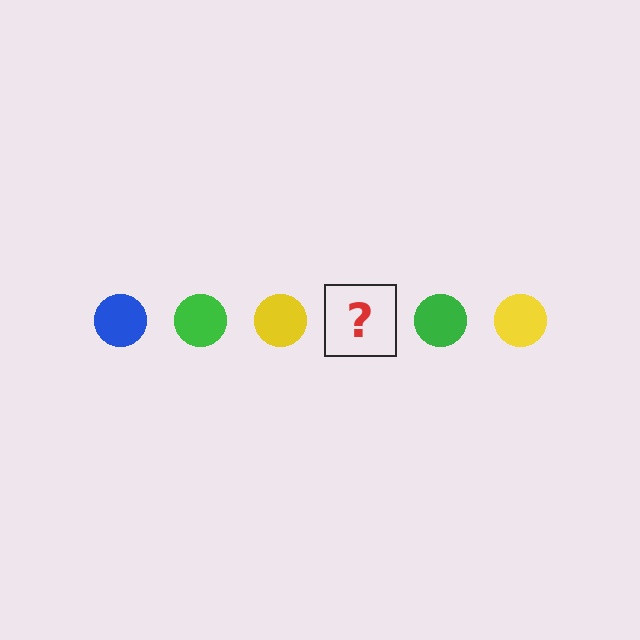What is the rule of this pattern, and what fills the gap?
The rule is that the pattern cycles through blue, green, yellow circles. The gap should be filled with a blue circle.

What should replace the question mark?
The question mark should be replaced with a blue circle.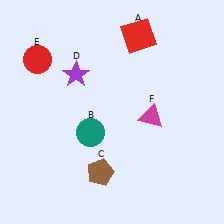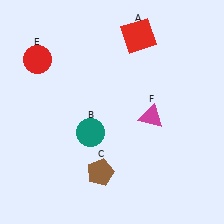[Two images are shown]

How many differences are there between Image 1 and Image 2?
There is 1 difference between the two images.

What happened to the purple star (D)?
The purple star (D) was removed in Image 2. It was in the top-left area of Image 1.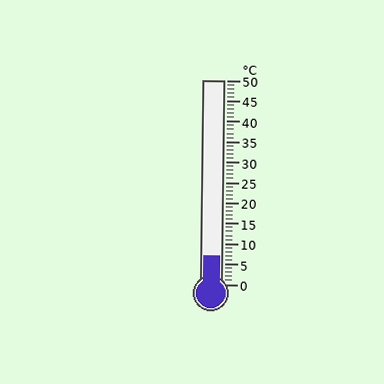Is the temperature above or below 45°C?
The temperature is below 45°C.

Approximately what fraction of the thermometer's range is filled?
The thermometer is filled to approximately 15% of its range.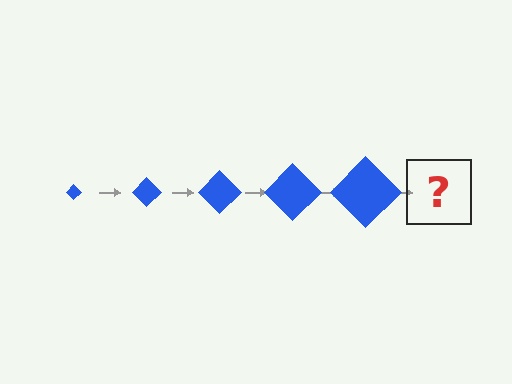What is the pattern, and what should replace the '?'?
The pattern is that the diamond gets progressively larger each step. The '?' should be a blue diamond, larger than the previous one.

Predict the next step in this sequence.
The next step is a blue diamond, larger than the previous one.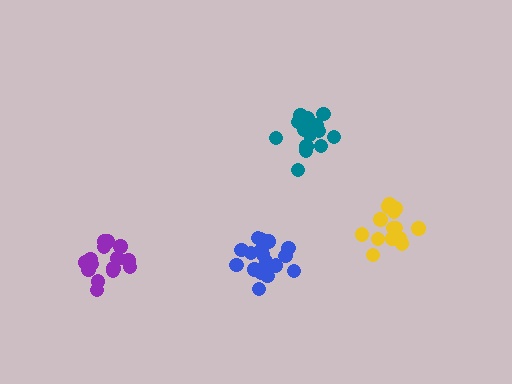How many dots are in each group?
Group 1: 15 dots, Group 2: 15 dots, Group 3: 15 dots, Group 4: 19 dots (64 total).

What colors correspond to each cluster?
The clusters are colored: yellow, teal, purple, blue.